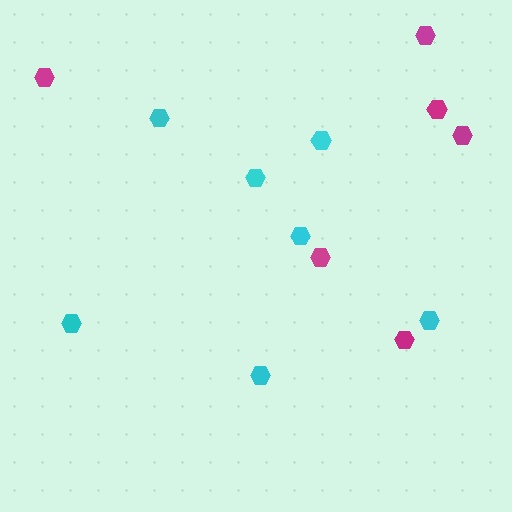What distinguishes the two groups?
There are 2 groups: one group of cyan hexagons (7) and one group of magenta hexagons (6).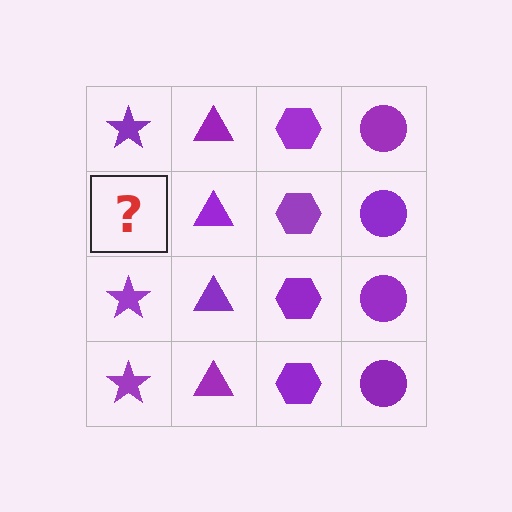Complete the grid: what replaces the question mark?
The question mark should be replaced with a purple star.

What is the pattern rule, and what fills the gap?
The rule is that each column has a consistent shape. The gap should be filled with a purple star.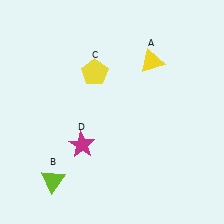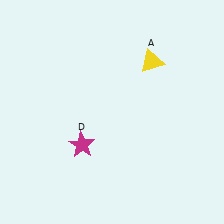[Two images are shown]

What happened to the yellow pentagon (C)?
The yellow pentagon (C) was removed in Image 2. It was in the top-left area of Image 1.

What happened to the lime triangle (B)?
The lime triangle (B) was removed in Image 2. It was in the bottom-left area of Image 1.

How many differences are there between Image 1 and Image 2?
There are 2 differences between the two images.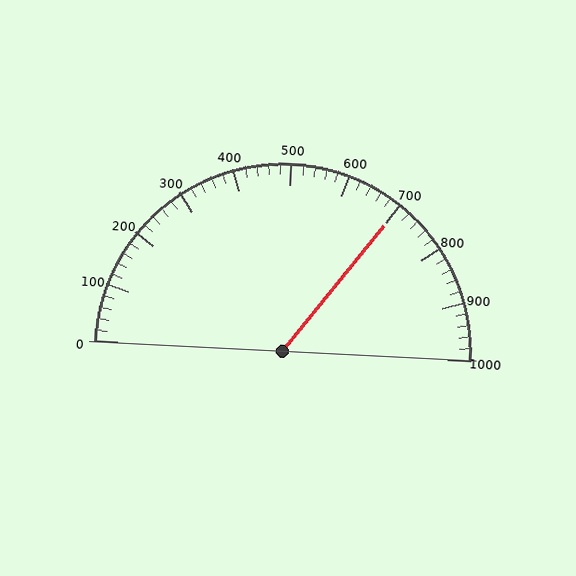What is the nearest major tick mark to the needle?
The nearest major tick mark is 700.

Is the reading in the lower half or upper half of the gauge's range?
The reading is in the upper half of the range (0 to 1000).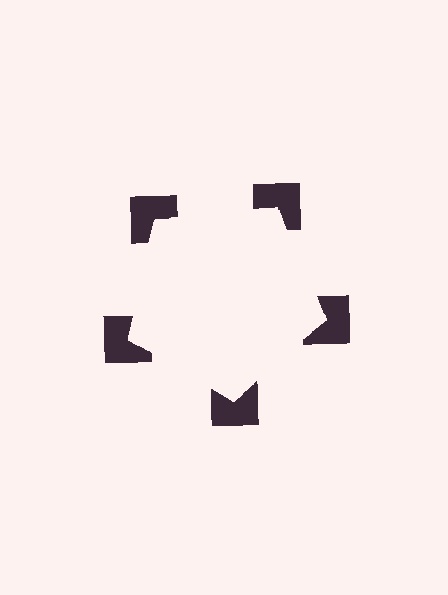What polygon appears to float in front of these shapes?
An illusory pentagon — its edges are inferred from the aligned wedge cuts in the notched squares, not physically drawn.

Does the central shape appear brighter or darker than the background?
It typically appears slightly brighter than the background, even though no actual brightness change is drawn.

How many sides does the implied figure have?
5 sides.